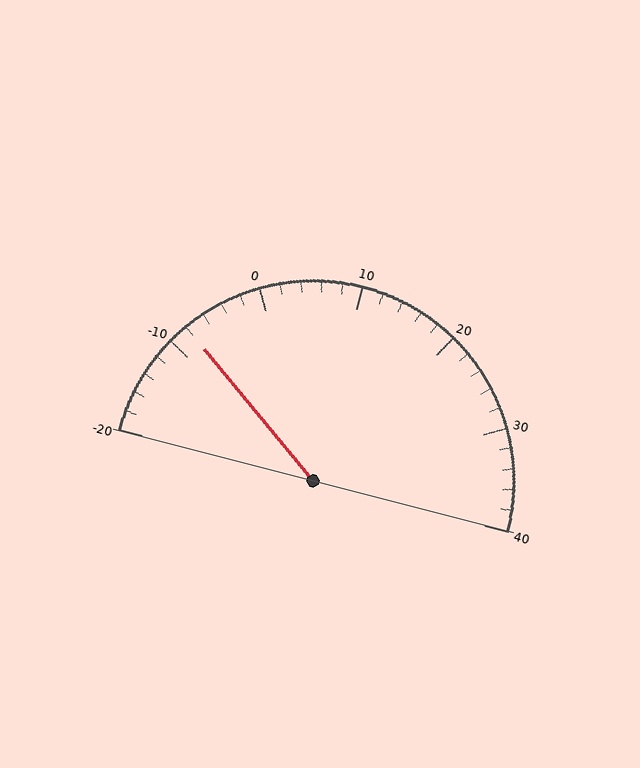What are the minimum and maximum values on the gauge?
The gauge ranges from -20 to 40.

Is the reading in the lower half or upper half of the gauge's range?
The reading is in the lower half of the range (-20 to 40).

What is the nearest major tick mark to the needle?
The nearest major tick mark is -10.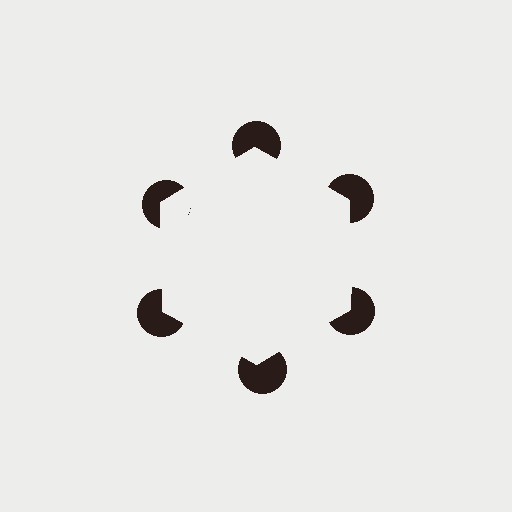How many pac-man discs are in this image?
There are 6 — one at each vertex of the illusory hexagon.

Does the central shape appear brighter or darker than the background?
It typically appears slightly brighter than the background, even though no actual brightness change is drawn.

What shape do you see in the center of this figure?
An illusory hexagon — its edges are inferred from the aligned wedge cuts in the pac-man discs, not physically drawn.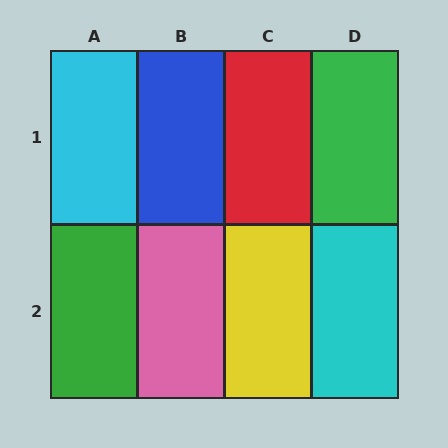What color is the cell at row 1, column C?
Red.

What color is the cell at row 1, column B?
Blue.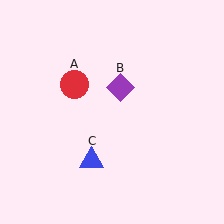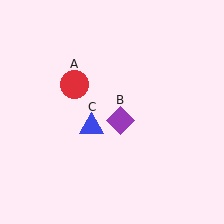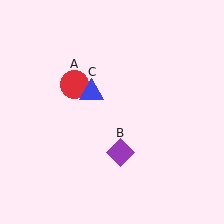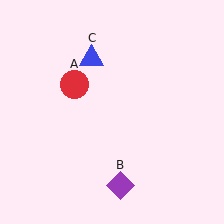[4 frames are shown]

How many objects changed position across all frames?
2 objects changed position: purple diamond (object B), blue triangle (object C).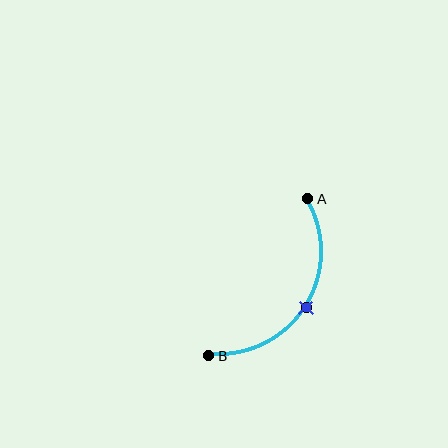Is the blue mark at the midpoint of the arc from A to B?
Yes. The blue mark lies on the arc at equal arc-length from both A and B — it is the arc midpoint.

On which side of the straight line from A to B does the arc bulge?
The arc bulges to the right of the straight line connecting A and B.